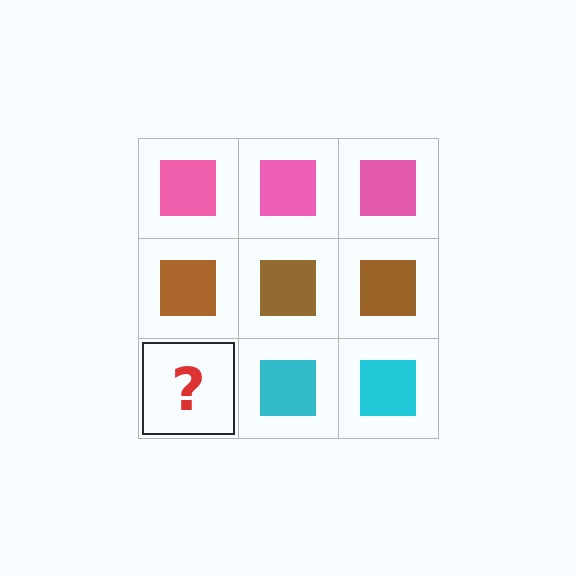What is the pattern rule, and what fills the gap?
The rule is that each row has a consistent color. The gap should be filled with a cyan square.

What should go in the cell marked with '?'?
The missing cell should contain a cyan square.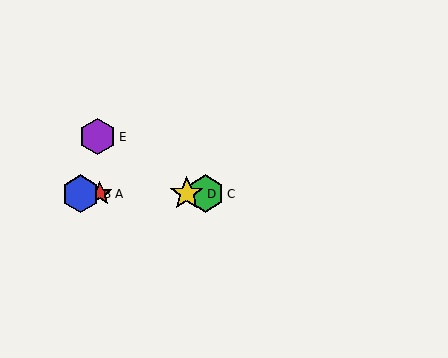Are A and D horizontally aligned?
Yes, both are at y≈194.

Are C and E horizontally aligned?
No, C is at y≈194 and E is at y≈137.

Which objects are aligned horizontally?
Objects A, B, C, D are aligned horizontally.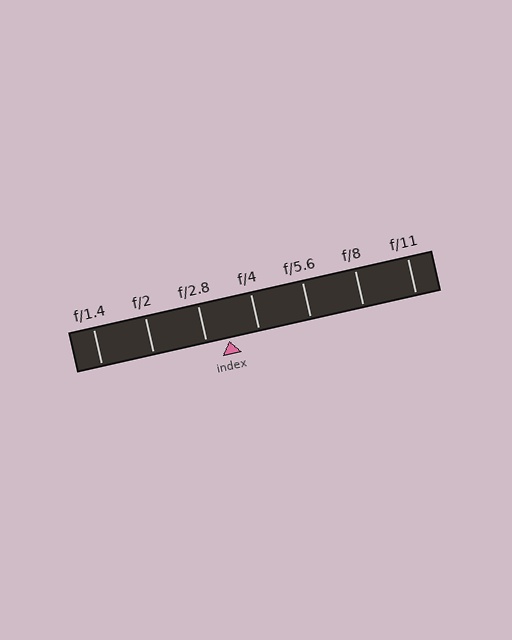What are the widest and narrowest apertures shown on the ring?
The widest aperture shown is f/1.4 and the narrowest is f/11.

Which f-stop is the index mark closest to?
The index mark is closest to f/2.8.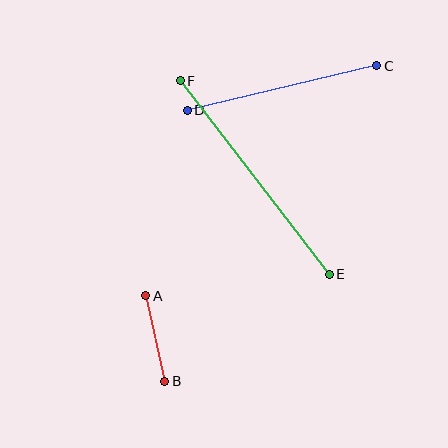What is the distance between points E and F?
The distance is approximately 244 pixels.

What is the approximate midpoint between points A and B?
The midpoint is at approximately (155, 339) pixels.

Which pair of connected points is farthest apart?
Points E and F are farthest apart.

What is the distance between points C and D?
The distance is approximately 195 pixels.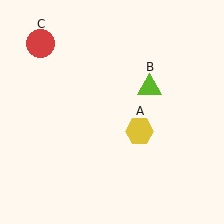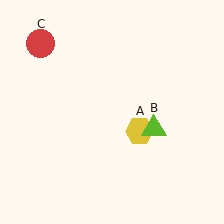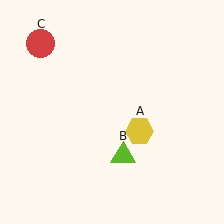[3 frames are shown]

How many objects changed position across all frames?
1 object changed position: lime triangle (object B).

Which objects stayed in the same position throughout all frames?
Yellow hexagon (object A) and red circle (object C) remained stationary.